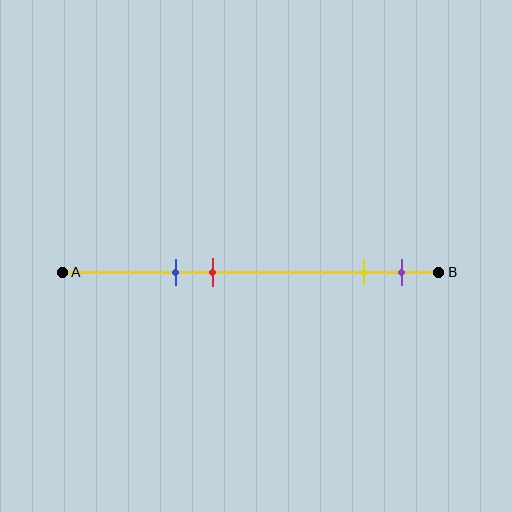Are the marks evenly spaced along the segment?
No, the marks are not evenly spaced.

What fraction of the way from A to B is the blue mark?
The blue mark is approximately 30% (0.3) of the way from A to B.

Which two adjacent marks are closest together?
The yellow and purple marks are the closest adjacent pair.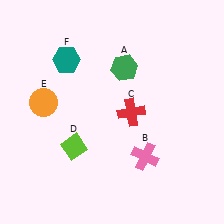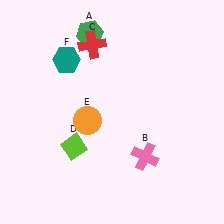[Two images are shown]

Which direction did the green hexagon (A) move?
The green hexagon (A) moved left.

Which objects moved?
The objects that moved are: the green hexagon (A), the red cross (C), the orange circle (E).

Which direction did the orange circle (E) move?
The orange circle (E) moved right.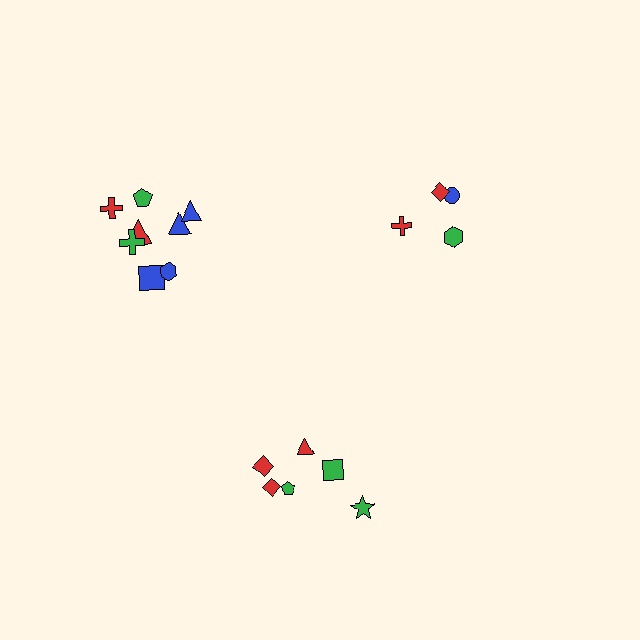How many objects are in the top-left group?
There are 8 objects.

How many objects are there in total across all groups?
There are 18 objects.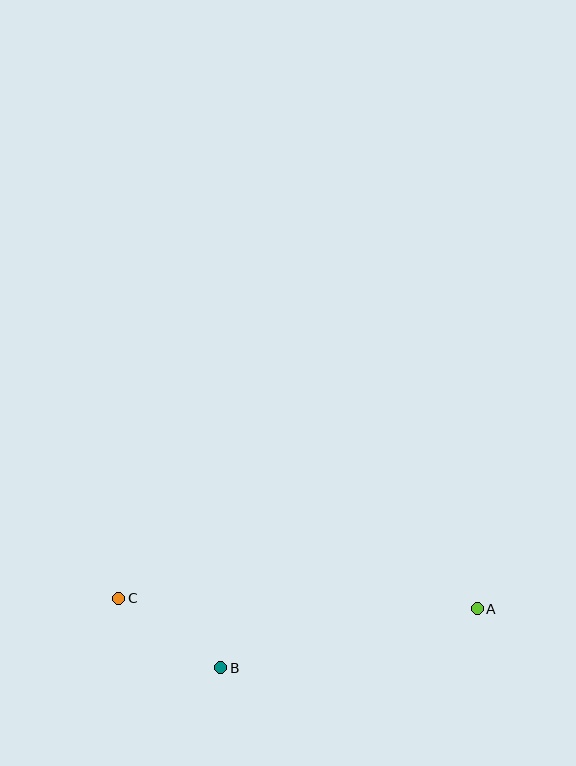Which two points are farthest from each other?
Points A and C are farthest from each other.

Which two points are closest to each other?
Points B and C are closest to each other.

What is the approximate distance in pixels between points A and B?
The distance between A and B is approximately 263 pixels.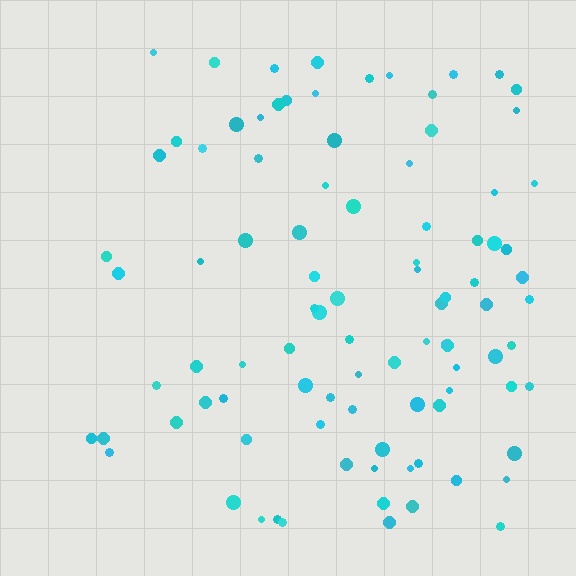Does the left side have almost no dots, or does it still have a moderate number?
Still a moderate number, just noticeably fewer than the right.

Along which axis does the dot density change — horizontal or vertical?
Horizontal.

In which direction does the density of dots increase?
From left to right, with the right side densest.